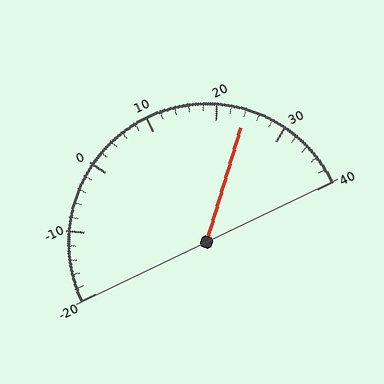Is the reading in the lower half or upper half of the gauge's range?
The reading is in the upper half of the range (-20 to 40).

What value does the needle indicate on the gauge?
The needle indicates approximately 24.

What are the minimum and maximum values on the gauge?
The gauge ranges from -20 to 40.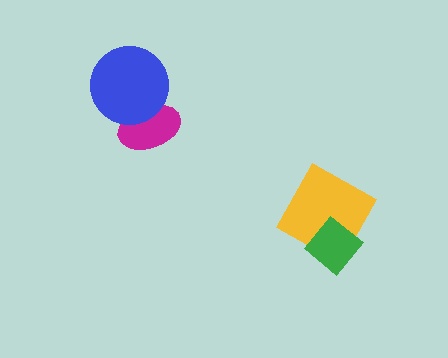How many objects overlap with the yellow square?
1 object overlaps with the yellow square.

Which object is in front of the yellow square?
The green diamond is in front of the yellow square.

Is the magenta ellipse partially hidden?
Yes, it is partially covered by another shape.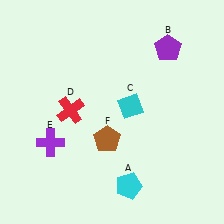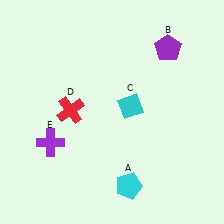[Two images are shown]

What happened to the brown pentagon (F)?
The brown pentagon (F) was removed in Image 2. It was in the bottom-left area of Image 1.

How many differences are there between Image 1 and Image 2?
There is 1 difference between the two images.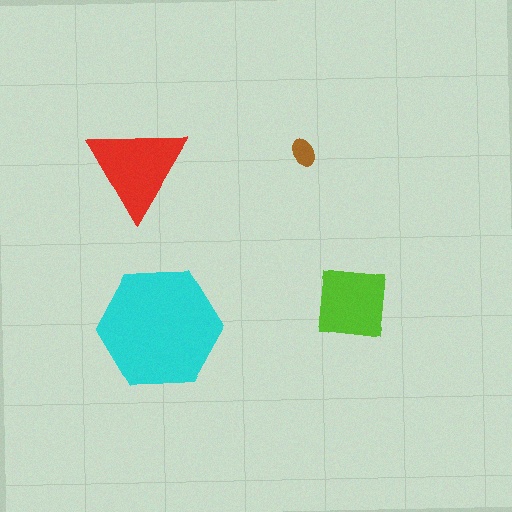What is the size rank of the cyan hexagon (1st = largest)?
1st.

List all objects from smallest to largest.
The brown ellipse, the lime square, the red triangle, the cyan hexagon.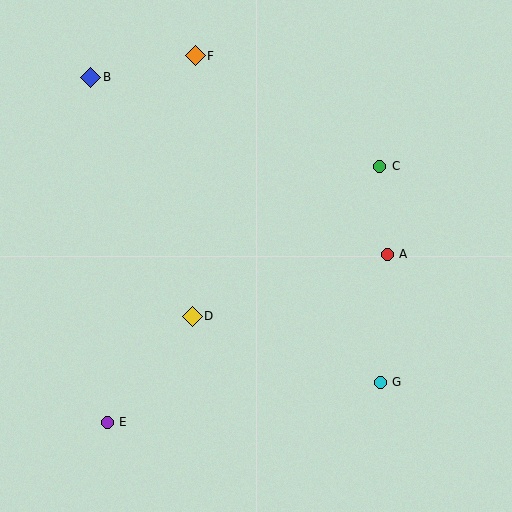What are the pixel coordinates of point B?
Point B is at (91, 77).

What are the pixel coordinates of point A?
Point A is at (387, 254).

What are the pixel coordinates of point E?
Point E is at (107, 422).